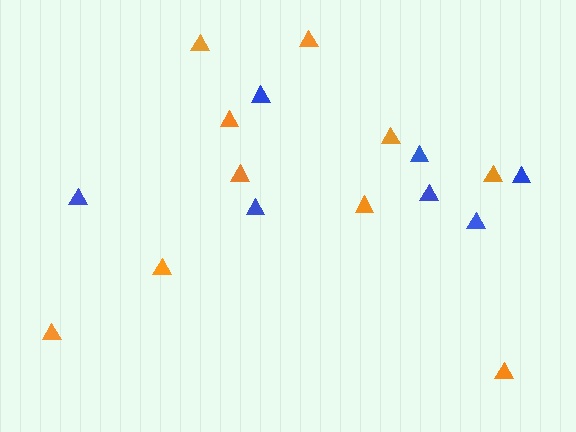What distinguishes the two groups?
There are 2 groups: one group of orange triangles (10) and one group of blue triangles (7).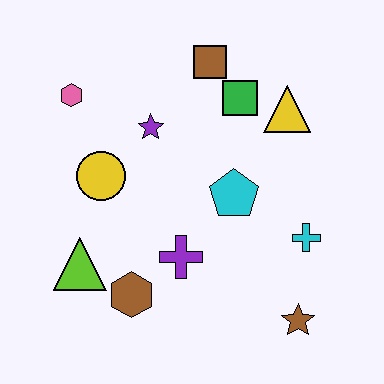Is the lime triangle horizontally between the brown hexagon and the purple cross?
No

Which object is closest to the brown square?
The green square is closest to the brown square.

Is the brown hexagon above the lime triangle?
No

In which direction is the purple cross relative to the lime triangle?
The purple cross is to the right of the lime triangle.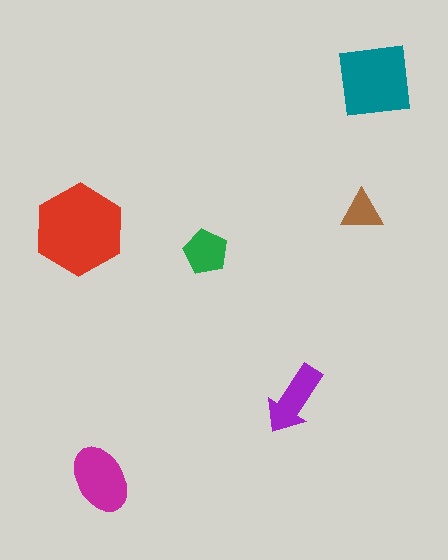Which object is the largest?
The red hexagon.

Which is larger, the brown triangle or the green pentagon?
The green pentagon.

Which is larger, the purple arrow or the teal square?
The teal square.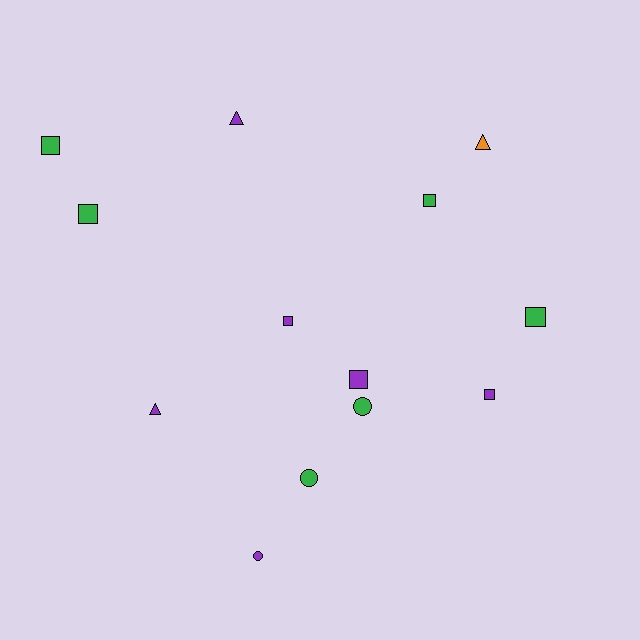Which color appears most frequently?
Green, with 6 objects.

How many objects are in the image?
There are 13 objects.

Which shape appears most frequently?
Square, with 7 objects.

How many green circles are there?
There are 2 green circles.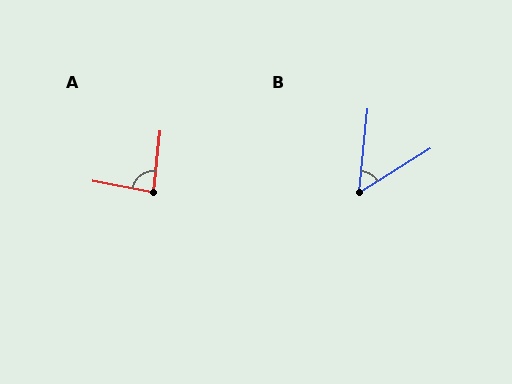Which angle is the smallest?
B, at approximately 53 degrees.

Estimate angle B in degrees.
Approximately 53 degrees.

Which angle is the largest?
A, at approximately 85 degrees.